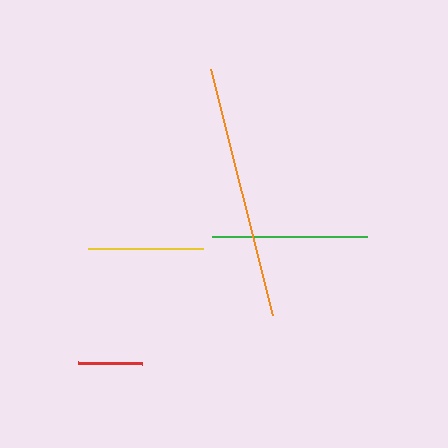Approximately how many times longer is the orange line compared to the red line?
The orange line is approximately 4.0 times the length of the red line.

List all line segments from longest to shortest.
From longest to shortest: orange, green, yellow, red.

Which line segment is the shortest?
The red line is the shortest at approximately 63 pixels.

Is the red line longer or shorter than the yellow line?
The yellow line is longer than the red line.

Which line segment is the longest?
The orange line is the longest at approximately 254 pixels.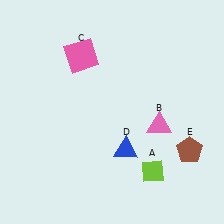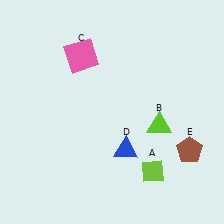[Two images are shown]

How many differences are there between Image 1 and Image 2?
There is 1 difference between the two images.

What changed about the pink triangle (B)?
In Image 1, B is pink. In Image 2, it changed to lime.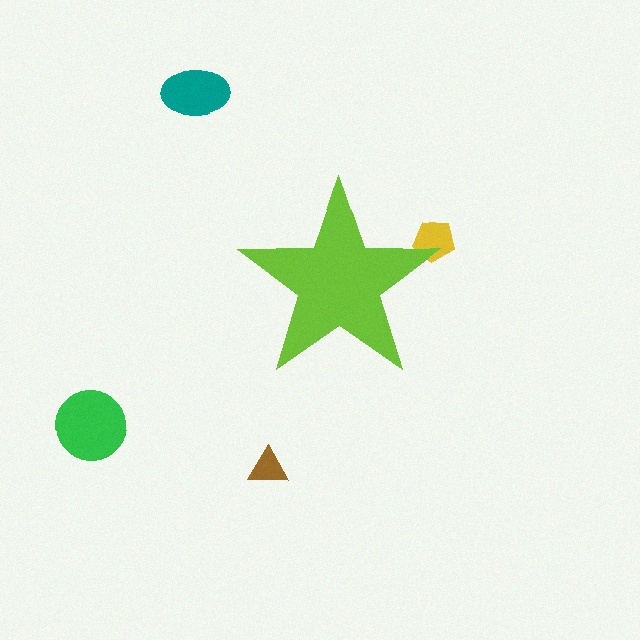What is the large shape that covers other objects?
A lime star.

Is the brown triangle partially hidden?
No, the brown triangle is fully visible.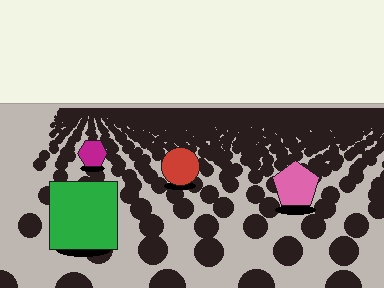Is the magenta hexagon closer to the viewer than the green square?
No. The green square is closer — you can tell from the texture gradient: the ground texture is coarser near it.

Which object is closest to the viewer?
The green square is closest. The texture marks near it are larger and more spread out.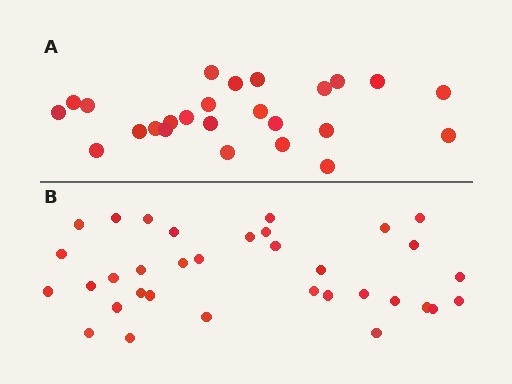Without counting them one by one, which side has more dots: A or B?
Region B (the bottom region) has more dots.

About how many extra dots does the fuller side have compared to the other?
Region B has roughly 8 or so more dots than region A.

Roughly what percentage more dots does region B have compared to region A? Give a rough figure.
About 35% more.